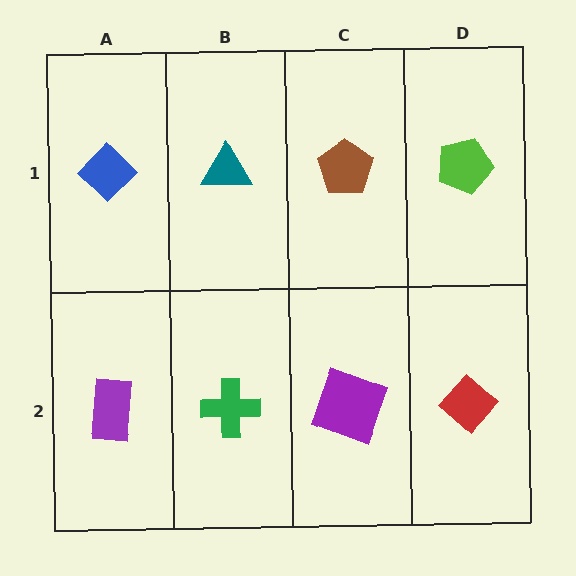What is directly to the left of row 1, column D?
A brown pentagon.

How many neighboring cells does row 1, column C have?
3.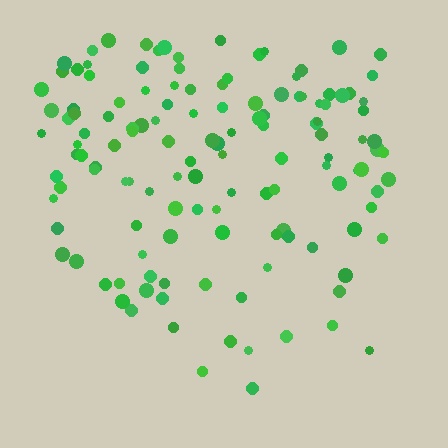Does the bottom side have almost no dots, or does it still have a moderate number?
Still a moderate number, just noticeably fewer than the top.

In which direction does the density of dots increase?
From bottom to top, with the top side densest.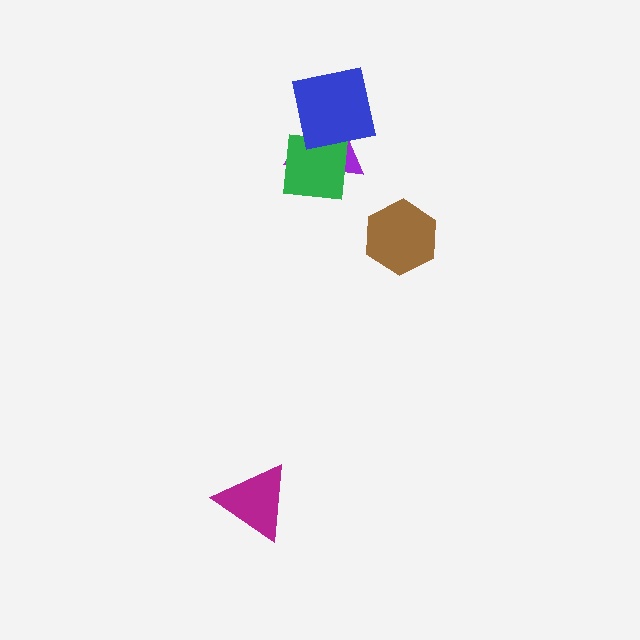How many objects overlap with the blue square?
2 objects overlap with the blue square.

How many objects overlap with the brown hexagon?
0 objects overlap with the brown hexagon.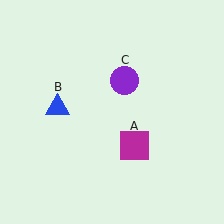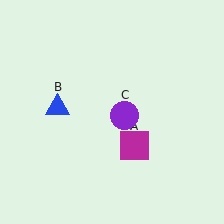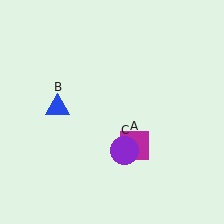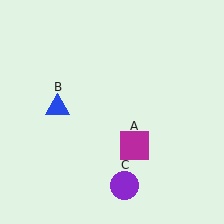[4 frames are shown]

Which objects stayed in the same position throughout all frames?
Magenta square (object A) and blue triangle (object B) remained stationary.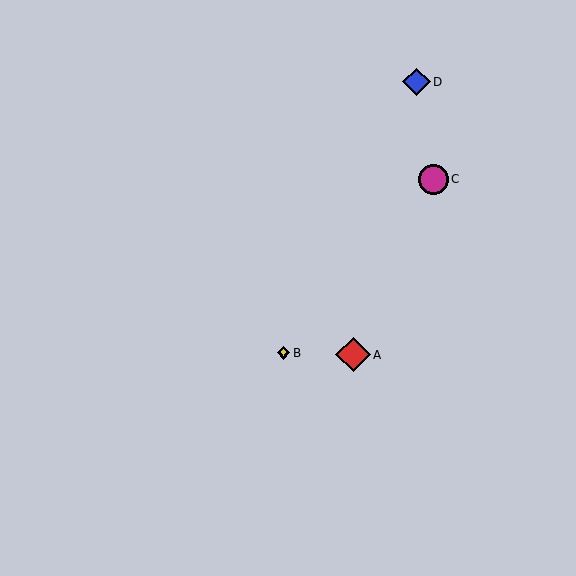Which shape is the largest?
The red diamond (labeled A) is the largest.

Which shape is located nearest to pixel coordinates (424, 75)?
The blue diamond (labeled D) at (417, 82) is nearest to that location.